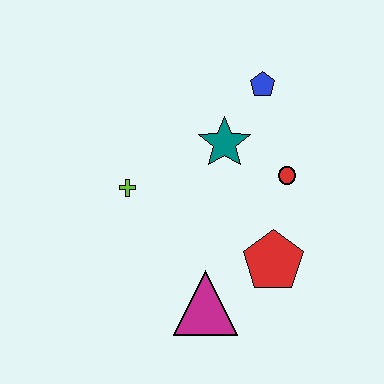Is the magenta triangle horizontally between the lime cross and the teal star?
Yes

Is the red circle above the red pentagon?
Yes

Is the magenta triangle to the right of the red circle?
No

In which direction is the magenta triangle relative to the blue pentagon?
The magenta triangle is below the blue pentagon.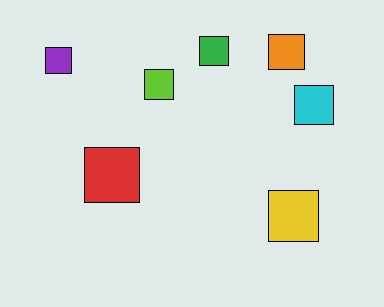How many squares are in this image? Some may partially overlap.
There are 7 squares.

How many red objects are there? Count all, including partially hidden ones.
There is 1 red object.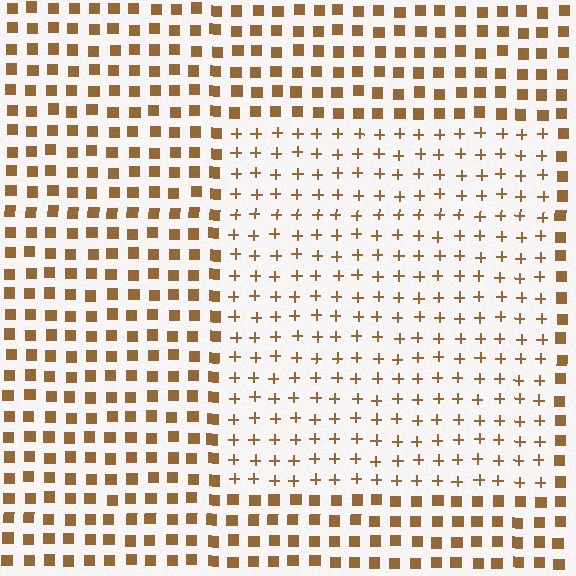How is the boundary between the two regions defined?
The boundary is defined by a change in element shape: plus signs inside vs. squares outside. All elements share the same color and spacing.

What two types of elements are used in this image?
The image uses plus signs inside the rectangle region and squares outside it.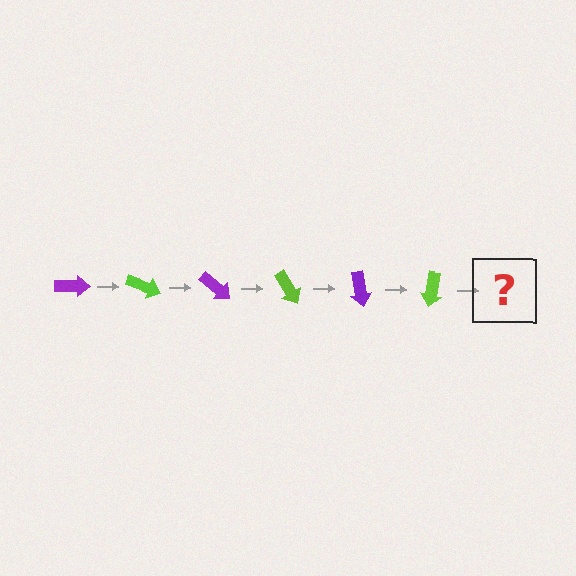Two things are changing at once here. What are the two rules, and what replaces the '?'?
The two rules are that it rotates 20 degrees each step and the color cycles through purple and lime. The '?' should be a purple arrow, rotated 120 degrees from the start.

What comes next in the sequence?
The next element should be a purple arrow, rotated 120 degrees from the start.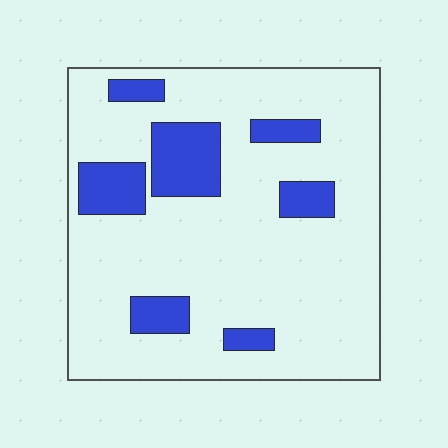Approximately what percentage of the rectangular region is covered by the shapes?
Approximately 20%.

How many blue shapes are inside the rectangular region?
7.